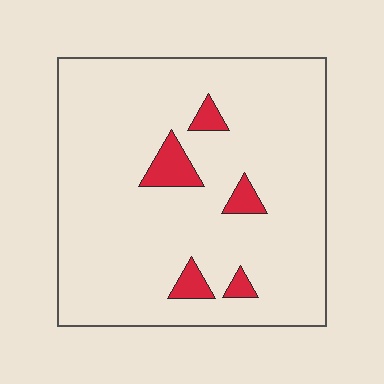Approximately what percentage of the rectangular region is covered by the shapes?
Approximately 10%.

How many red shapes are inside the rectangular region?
5.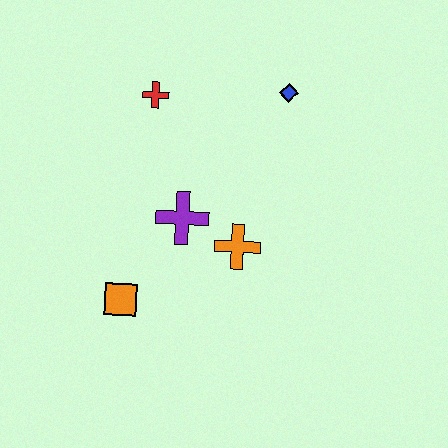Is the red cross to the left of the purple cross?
Yes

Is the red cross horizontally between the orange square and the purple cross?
Yes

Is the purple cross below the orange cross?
No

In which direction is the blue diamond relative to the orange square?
The blue diamond is above the orange square.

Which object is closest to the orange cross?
The purple cross is closest to the orange cross.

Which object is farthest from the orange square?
The blue diamond is farthest from the orange square.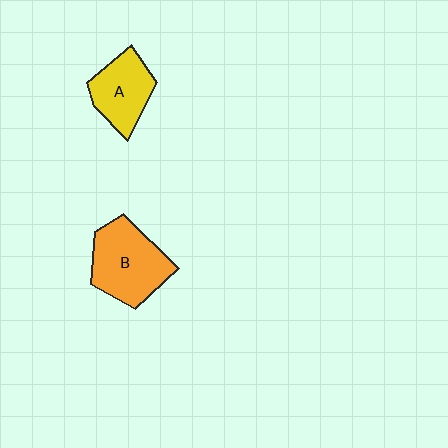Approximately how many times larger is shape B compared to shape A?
Approximately 1.4 times.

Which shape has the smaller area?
Shape A (yellow).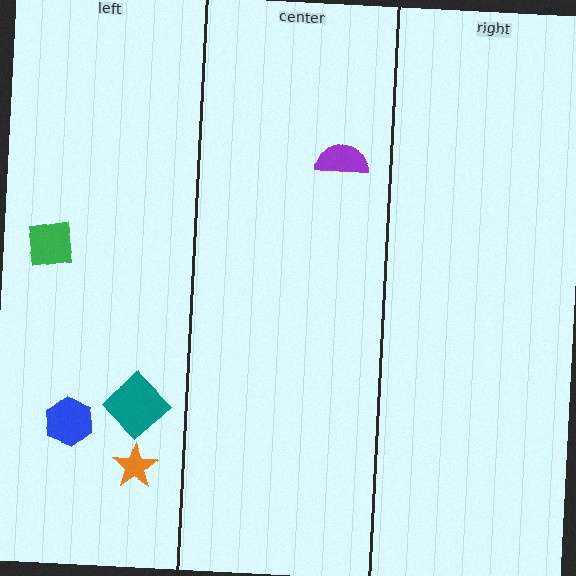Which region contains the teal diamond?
The left region.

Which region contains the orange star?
The left region.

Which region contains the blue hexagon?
The left region.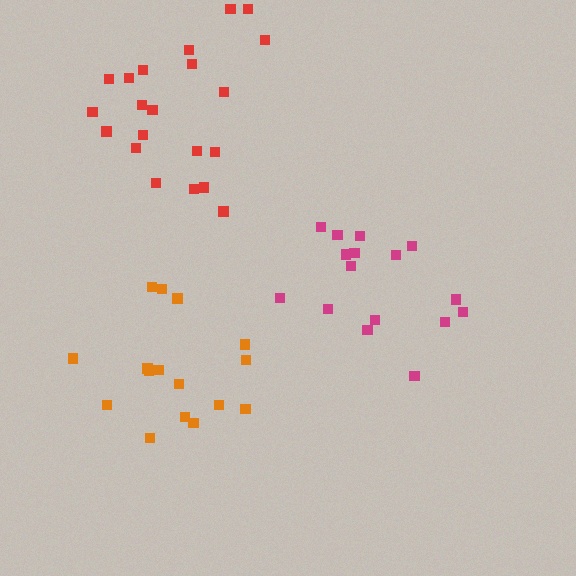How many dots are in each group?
Group 1: 16 dots, Group 2: 21 dots, Group 3: 16 dots (53 total).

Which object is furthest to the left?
The red cluster is leftmost.